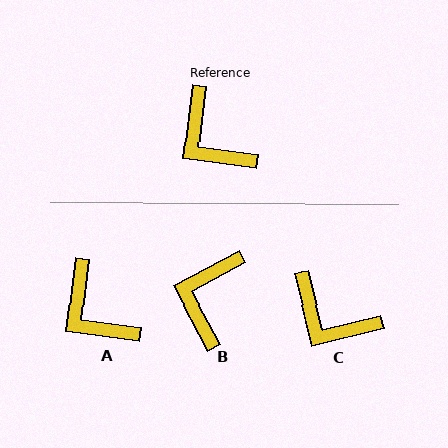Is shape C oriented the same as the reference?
No, it is off by about 21 degrees.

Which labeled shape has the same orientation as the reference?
A.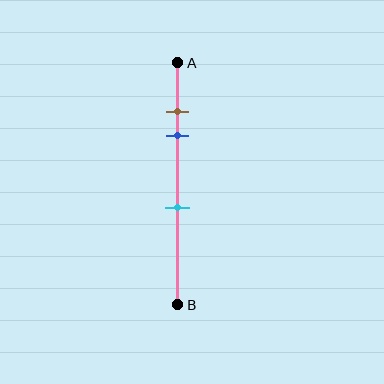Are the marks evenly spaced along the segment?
No, the marks are not evenly spaced.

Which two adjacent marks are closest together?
The brown and blue marks are the closest adjacent pair.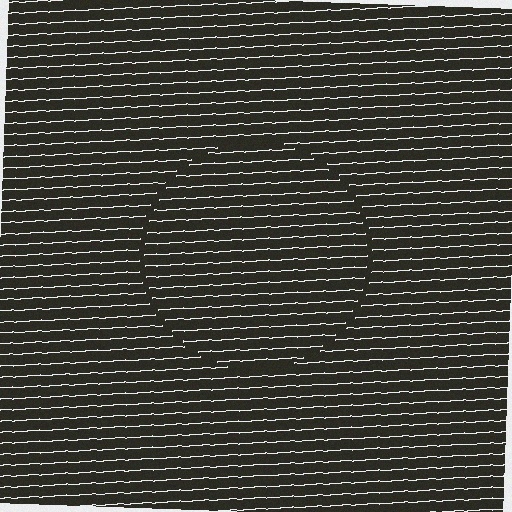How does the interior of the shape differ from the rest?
The interior of the shape contains the same grating, shifted by half a period — the contour is defined by the phase discontinuity where line-ends from the inner and outer gratings abut.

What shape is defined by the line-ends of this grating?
An illusory circle. The interior of the shape contains the same grating, shifted by half a period — the contour is defined by the phase discontinuity where line-ends from the inner and outer gratings abut.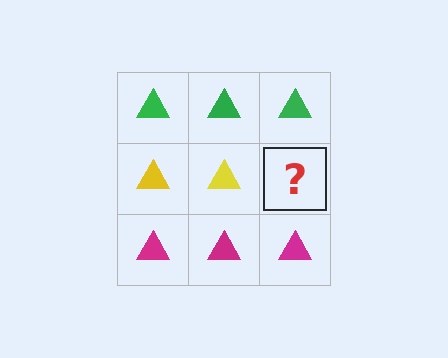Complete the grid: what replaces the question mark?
The question mark should be replaced with a yellow triangle.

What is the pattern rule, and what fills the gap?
The rule is that each row has a consistent color. The gap should be filled with a yellow triangle.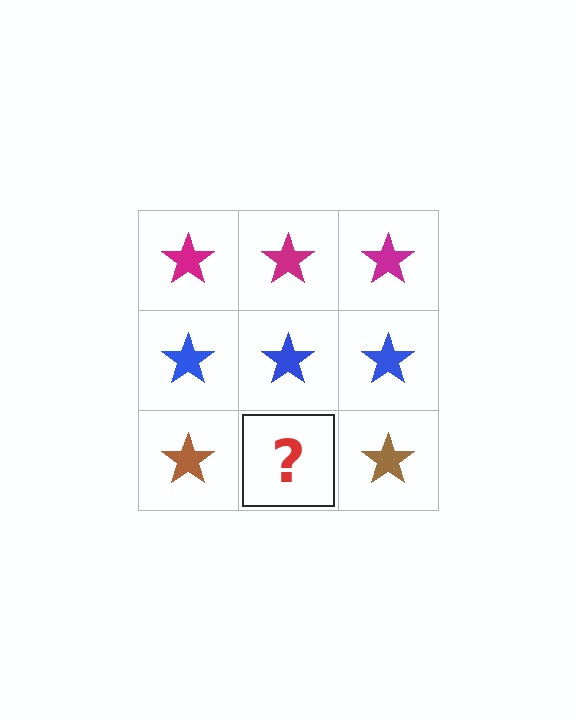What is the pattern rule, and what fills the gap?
The rule is that each row has a consistent color. The gap should be filled with a brown star.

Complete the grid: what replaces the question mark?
The question mark should be replaced with a brown star.